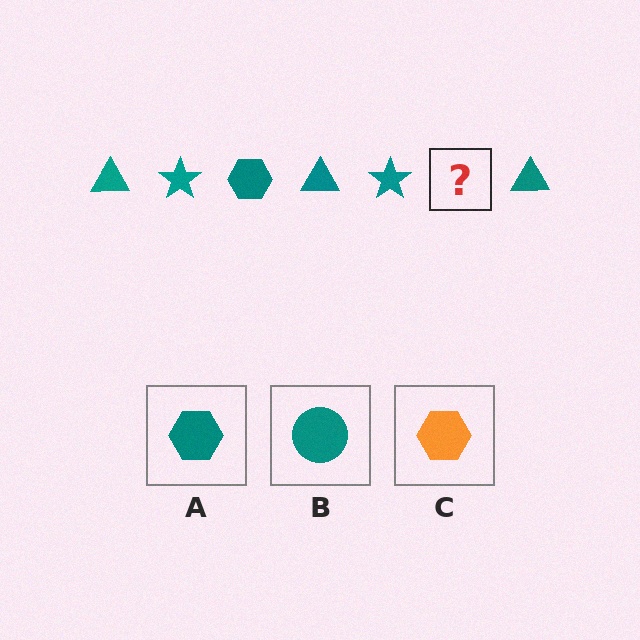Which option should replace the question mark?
Option A.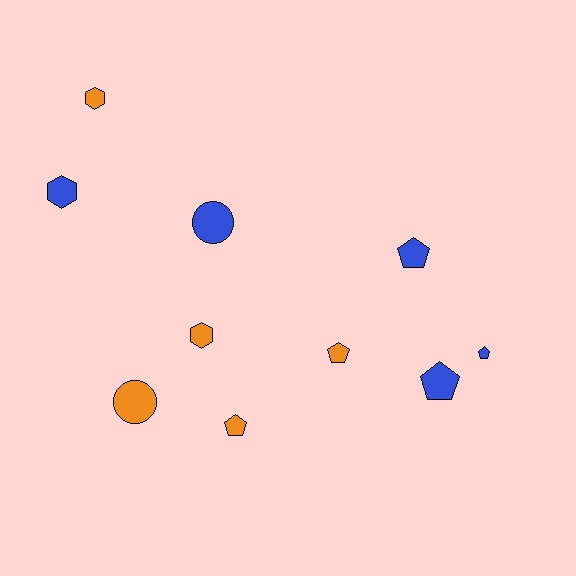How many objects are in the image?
There are 10 objects.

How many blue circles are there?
There is 1 blue circle.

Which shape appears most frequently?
Pentagon, with 5 objects.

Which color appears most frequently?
Blue, with 5 objects.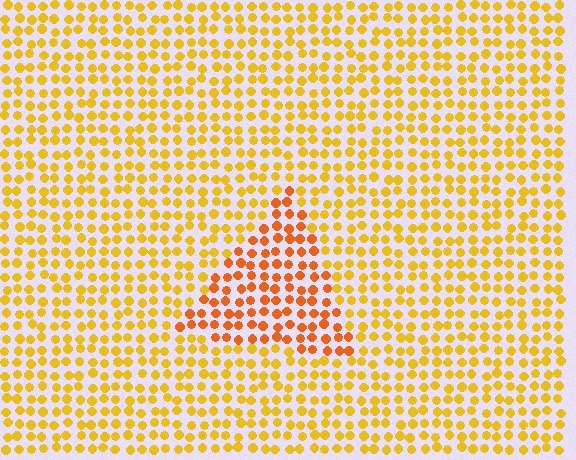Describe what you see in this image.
The image is filled with small yellow elements in a uniform arrangement. A triangle-shaped region is visible where the elements are tinted to a slightly different hue, forming a subtle color boundary.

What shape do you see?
I see a triangle.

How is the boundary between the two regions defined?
The boundary is defined purely by a slight shift in hue (about 28 degrees). Spacing, size, and orientation are identical on both sides.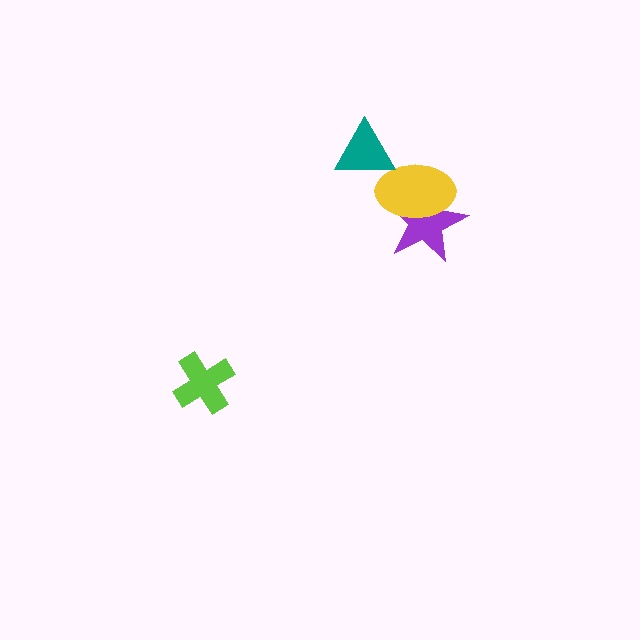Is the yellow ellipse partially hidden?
Yes, it is partially covered by another shape.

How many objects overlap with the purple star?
1 object overlaps with the purple star.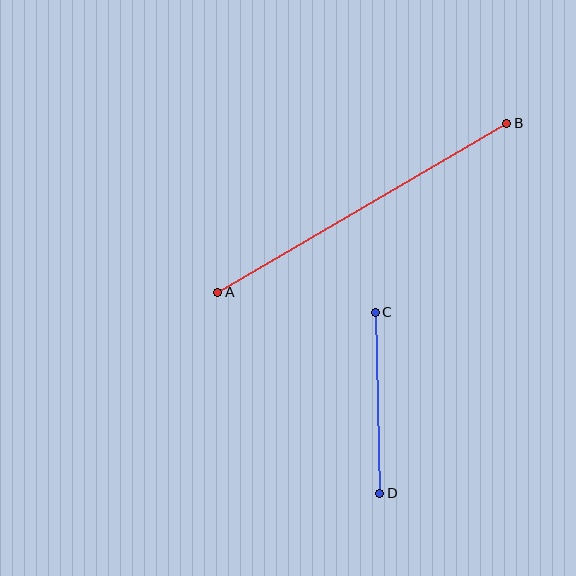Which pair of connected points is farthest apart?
Points A and B are farthest apart.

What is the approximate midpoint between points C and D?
The midpoint is at approximately (377, 403) pixels.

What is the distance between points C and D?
The distance is approximately 181 pixels.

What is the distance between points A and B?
The distance is approximately 335 pixels.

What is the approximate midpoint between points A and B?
The midpoint is at approximately (362, 208) pixels.